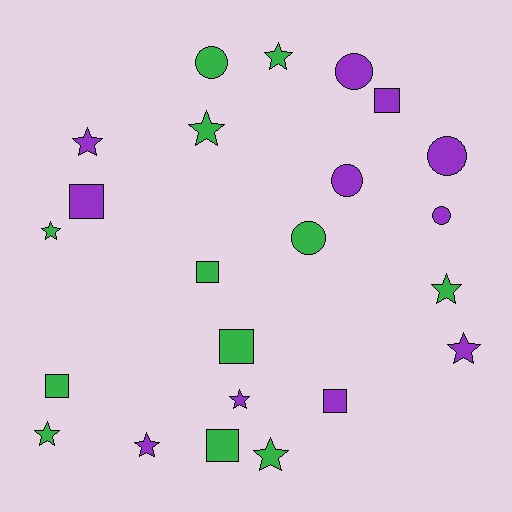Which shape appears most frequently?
Star, with 10 objects.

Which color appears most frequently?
Green, with 12 objects.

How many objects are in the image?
There are 23 objects.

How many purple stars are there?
There are 4 purple stars.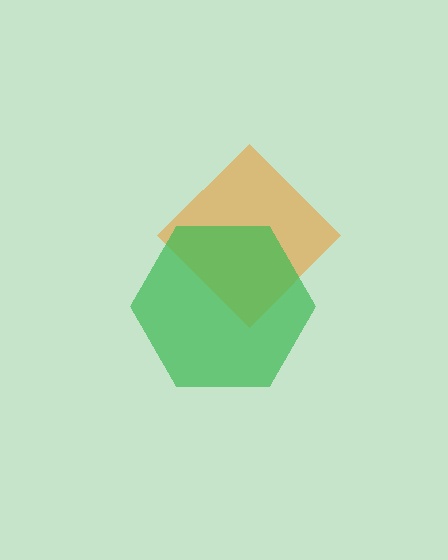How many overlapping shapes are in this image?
There are 2 overlapping shapes in the image.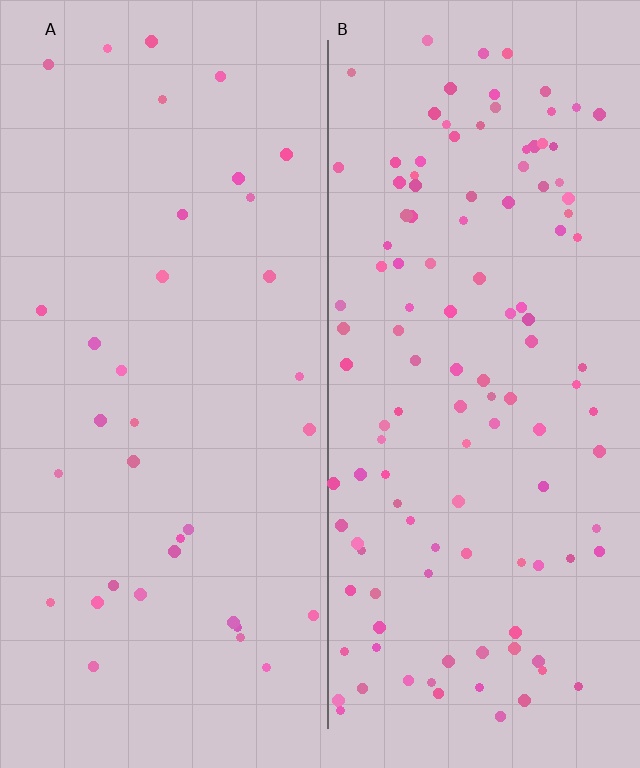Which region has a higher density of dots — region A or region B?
B (the right).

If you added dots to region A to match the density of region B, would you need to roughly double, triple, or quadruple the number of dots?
Approximately triple.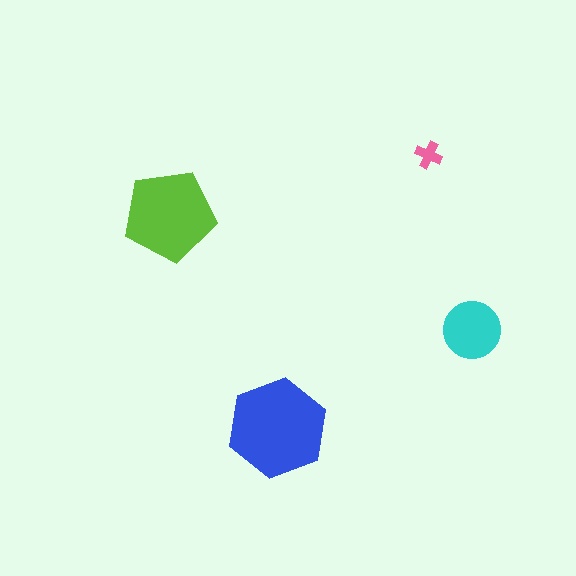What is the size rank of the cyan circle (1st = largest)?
3rd.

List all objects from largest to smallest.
The blue hexagon, the lime pentagon, the cyan circle, the pink cross.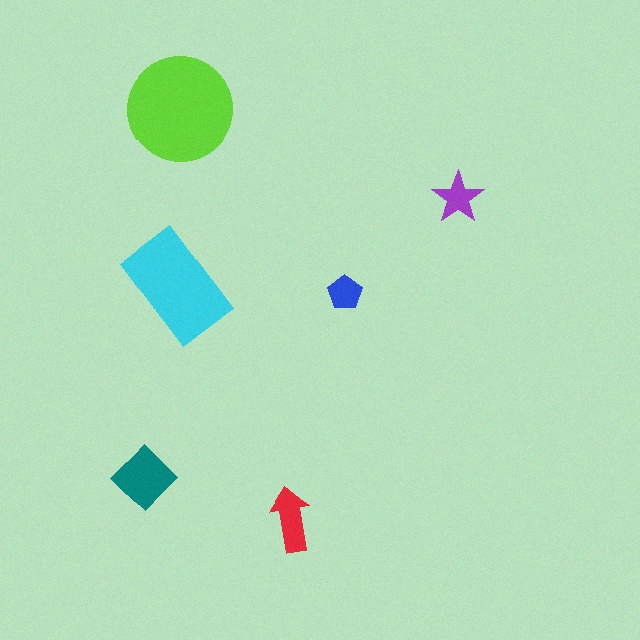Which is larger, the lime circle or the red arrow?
The lime circle.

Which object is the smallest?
The blue pentagon.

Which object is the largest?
The lime circle.